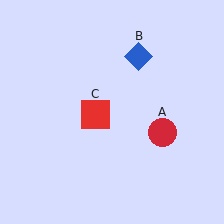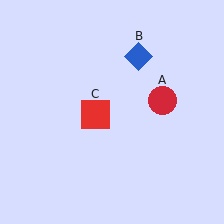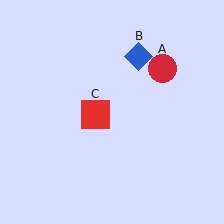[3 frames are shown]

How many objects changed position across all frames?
1 object changed position: red circle (object A).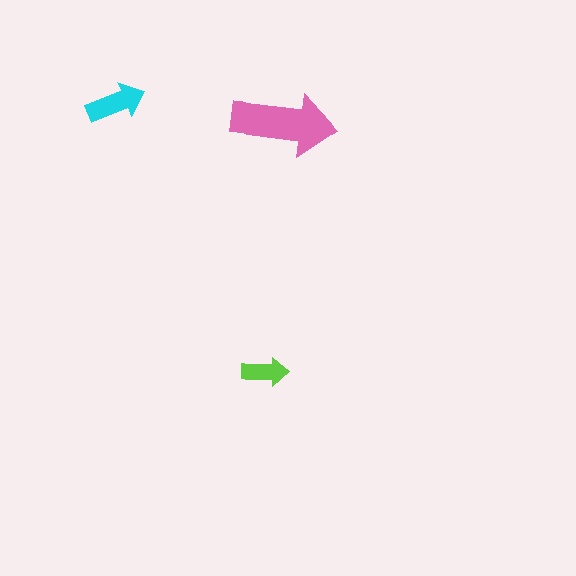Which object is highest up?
The cyan arrow is topmost.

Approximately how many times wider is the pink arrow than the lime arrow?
About 2 times wider.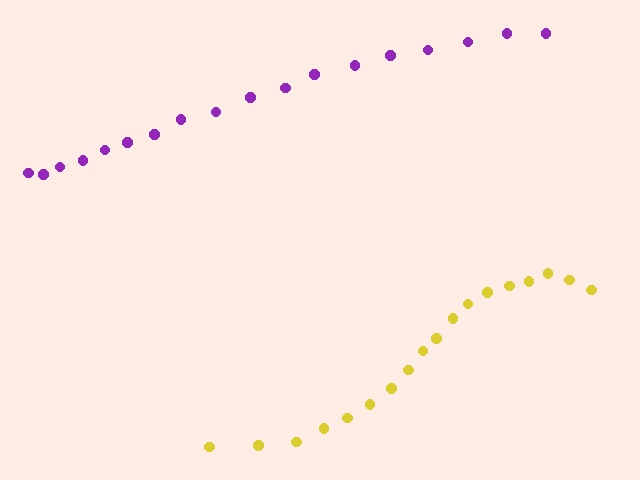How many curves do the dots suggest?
There are 2 distinct paths.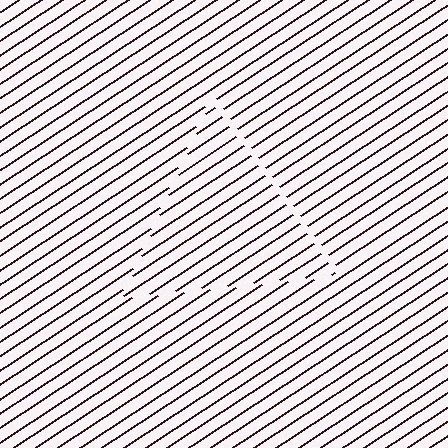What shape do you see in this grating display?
An illusory triangle. The interior of the shape contains the same grating, shifted by half a period — the contour is defined by the phase discontinuity where line-ends from the inner and outer gratings abut.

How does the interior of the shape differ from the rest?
The interior of the shape contains the same grating, shifted by half a period — the contour is defined by the phase discontinuity where line-ends from the inner and outer gratings abut.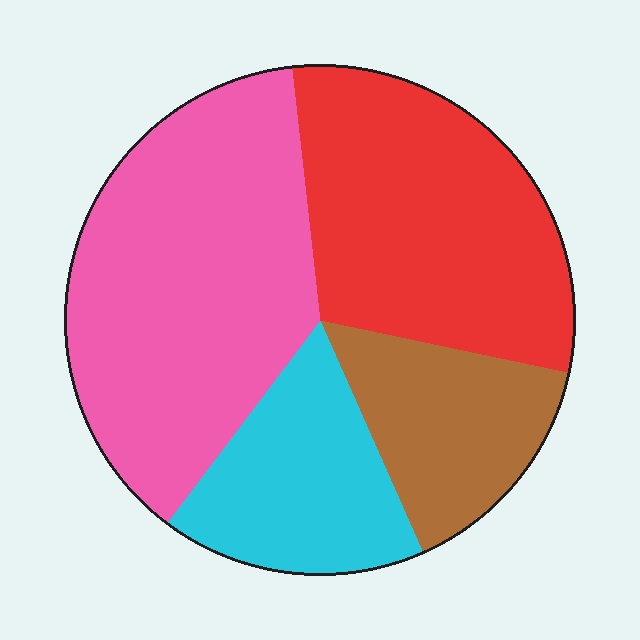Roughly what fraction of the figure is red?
Red covers around 30% of the figure.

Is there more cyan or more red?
Red.